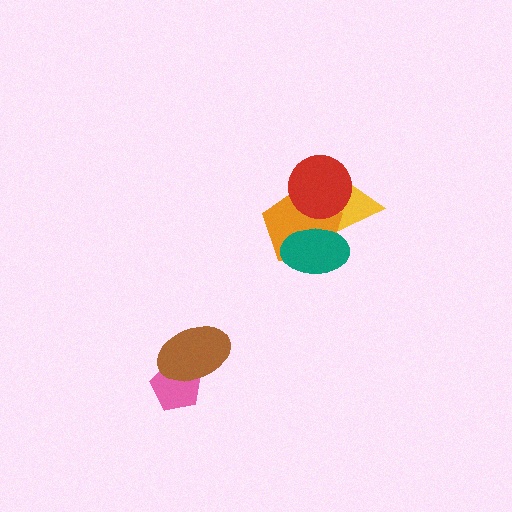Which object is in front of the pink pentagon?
The brown ellipse is in front of the pink pentagon.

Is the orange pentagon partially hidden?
Yes, it is partially covered by another shape.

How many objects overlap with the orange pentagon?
3 objects overlap with the orange pentagon.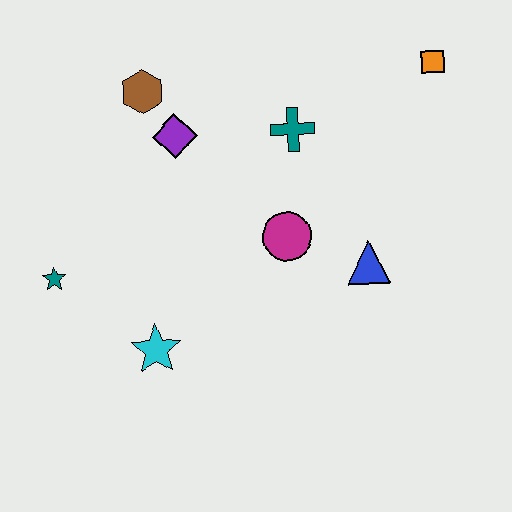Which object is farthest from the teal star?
The orange square is farthest from the teal star.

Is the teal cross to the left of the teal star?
No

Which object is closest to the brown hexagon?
The purple diamond is closest to the brown hexagon.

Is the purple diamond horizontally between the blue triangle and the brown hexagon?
Yes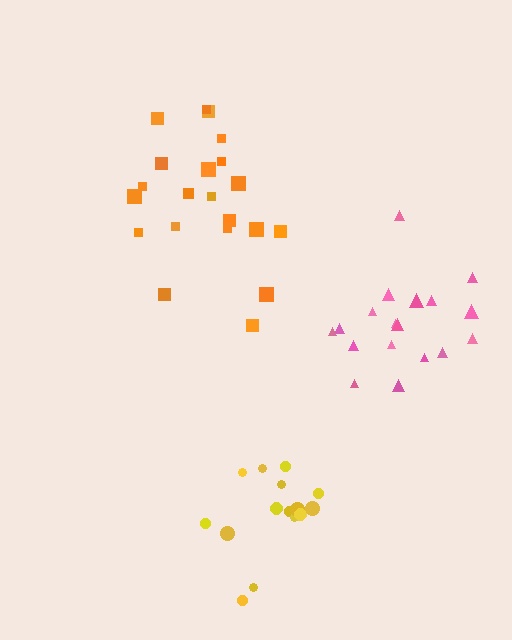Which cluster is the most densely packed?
Pink.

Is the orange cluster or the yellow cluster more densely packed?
Orange.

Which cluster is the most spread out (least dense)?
Yellow.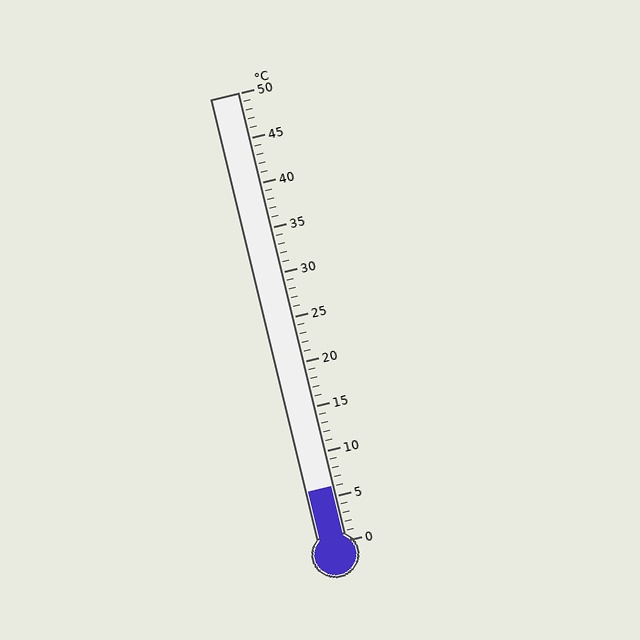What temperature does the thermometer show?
The thermometer shows approximately 6°C.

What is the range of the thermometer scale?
The thermometer scale ranges from 0°C to 50°C.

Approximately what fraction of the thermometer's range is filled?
The thermometer is filled to approximately 10% of its range.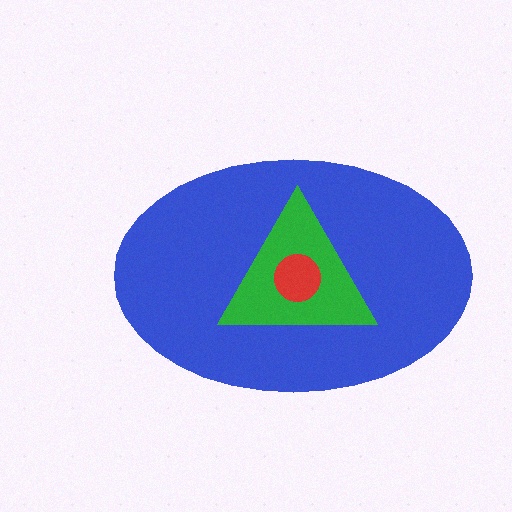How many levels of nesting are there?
3.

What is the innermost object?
The red circle.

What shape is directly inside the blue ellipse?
The green triangle.